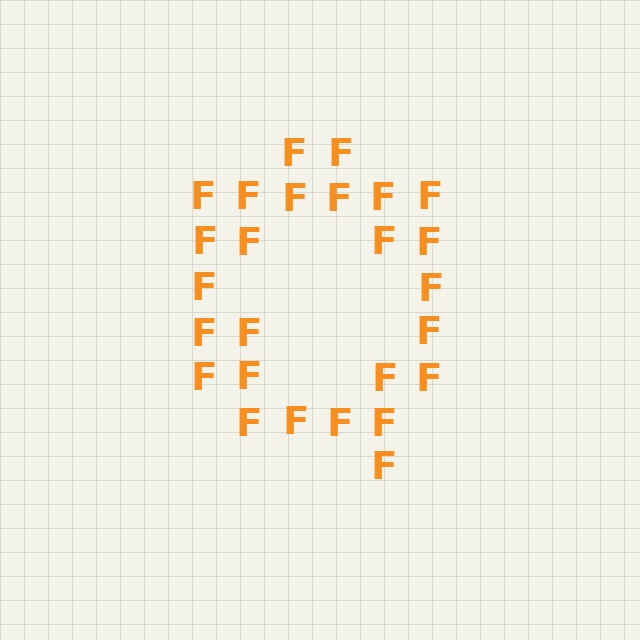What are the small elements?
The small elements are letter F's.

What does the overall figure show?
The overall figure shows the letter Q.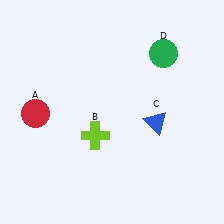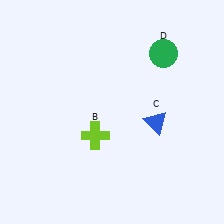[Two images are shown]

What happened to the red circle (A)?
The red circle (A) was removed in Image 2. It was in the bottom-left area of Image 1.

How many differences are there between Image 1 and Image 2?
There is 1 difference between the two images.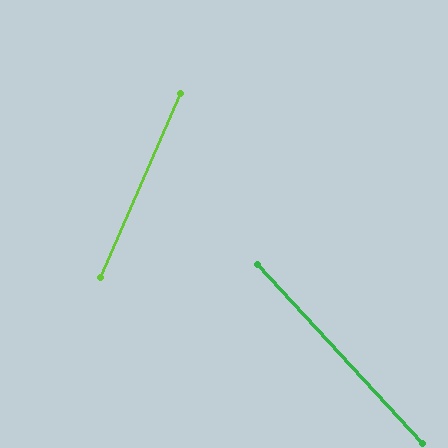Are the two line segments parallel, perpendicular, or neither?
Neither parallel nor perpendicular — they differ by about 66°.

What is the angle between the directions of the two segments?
Approximately 66 degrees.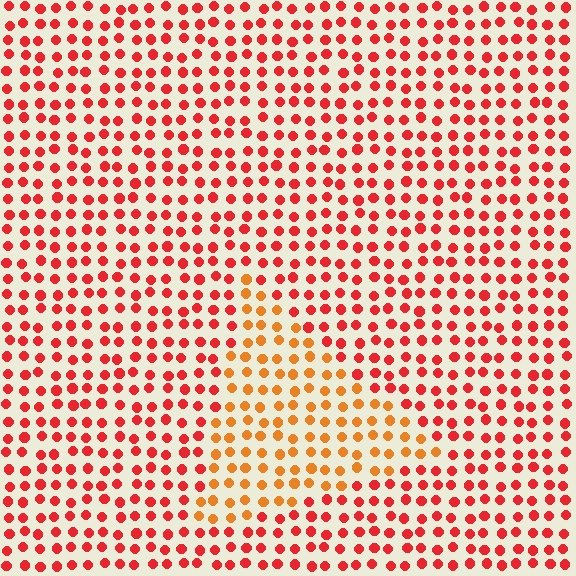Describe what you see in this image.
The image is filled with small red elements in a uniform arrangement. A triangle-shaped region is visible where the elements are tinted to a slightly different hue, forming a subtle color boundary.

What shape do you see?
I see a triangle.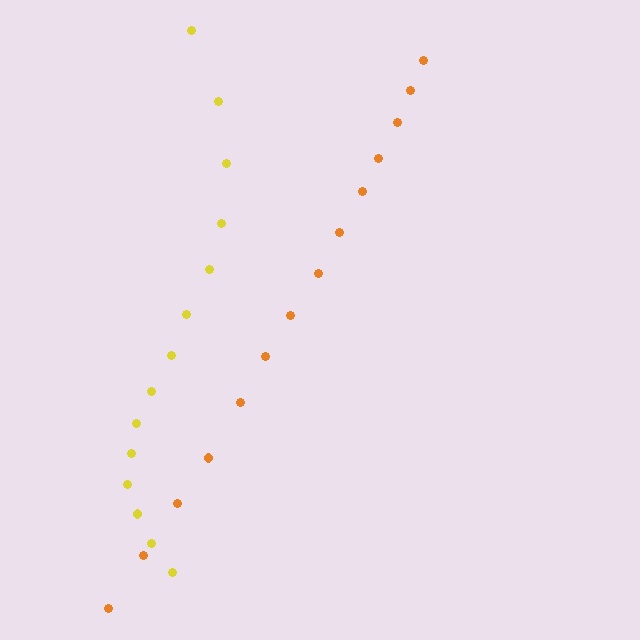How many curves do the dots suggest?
There are 2 distinct paths.